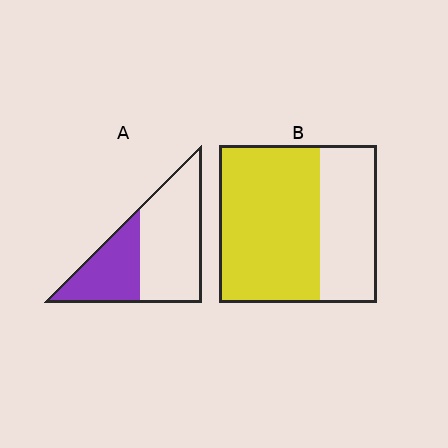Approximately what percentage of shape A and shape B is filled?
A is approximately 35% and B is approximately 65%.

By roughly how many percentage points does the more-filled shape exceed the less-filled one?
By roughly 25 percentage points (B over A).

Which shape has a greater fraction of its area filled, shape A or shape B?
Shape B.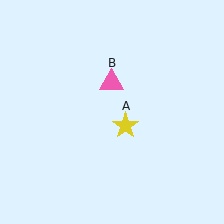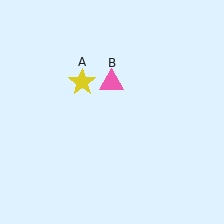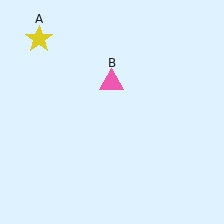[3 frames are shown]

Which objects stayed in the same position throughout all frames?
Pink triangle (object B) remained stationary.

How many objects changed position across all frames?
1 object changed position: yellow star (object A).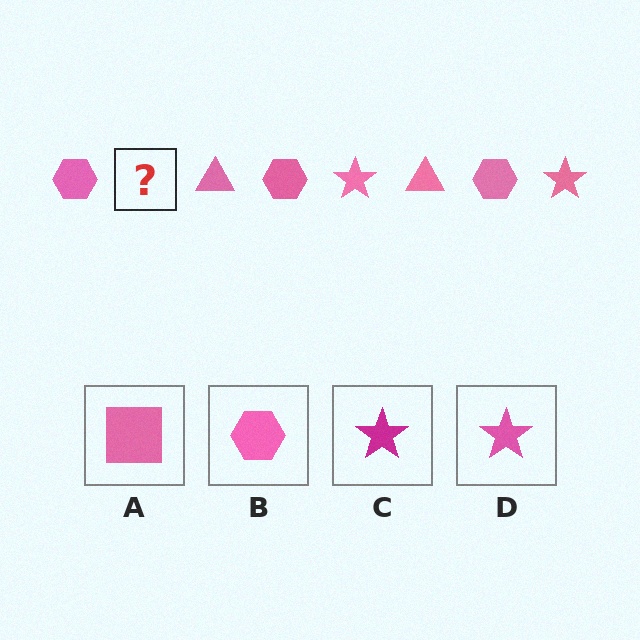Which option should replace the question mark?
Option D.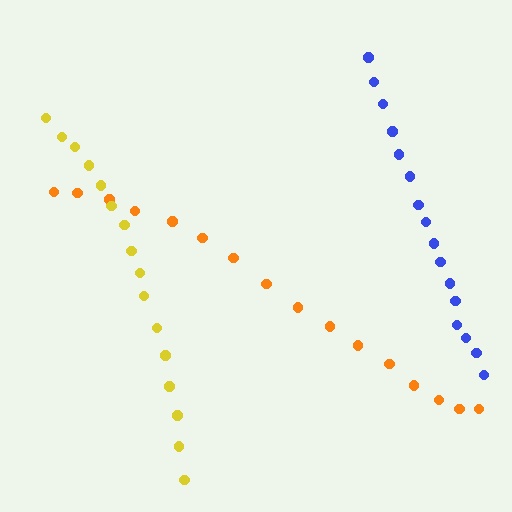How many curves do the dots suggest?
There are 3 distinct paths.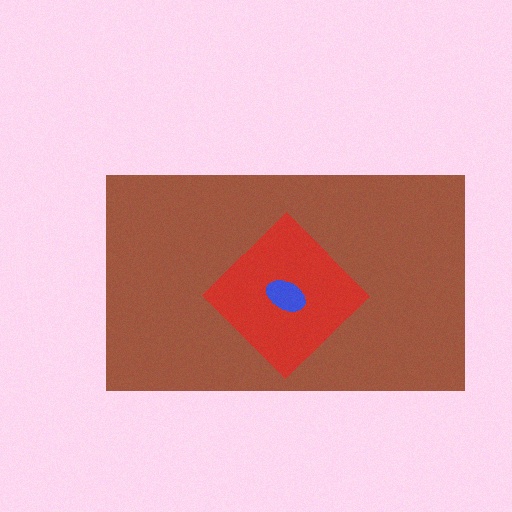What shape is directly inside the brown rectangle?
The red diamond.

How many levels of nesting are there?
3.